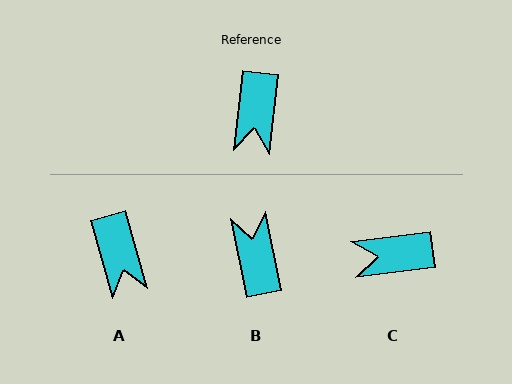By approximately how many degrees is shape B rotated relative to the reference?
Approximately 162 degrees clockwise.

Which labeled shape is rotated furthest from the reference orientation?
B, about 162 degrees away.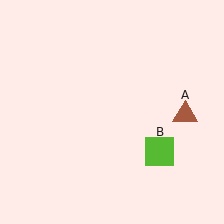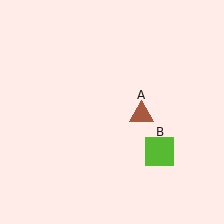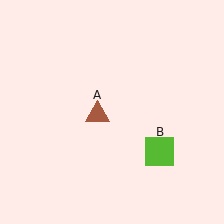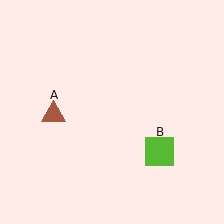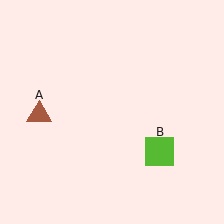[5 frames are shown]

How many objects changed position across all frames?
1 object changed position: brown triangle (object A).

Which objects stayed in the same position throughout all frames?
Lime square (object B) remained stationary.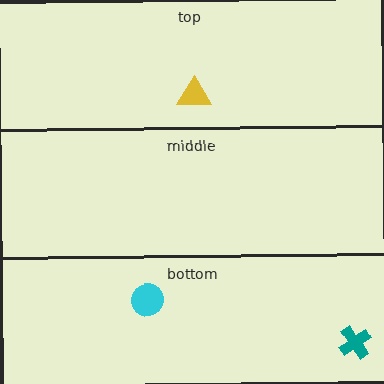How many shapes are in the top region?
1.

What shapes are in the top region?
The yellow triangle.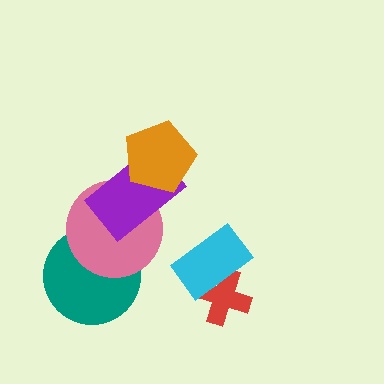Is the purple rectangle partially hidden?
Yes, it is partially covered by another shape.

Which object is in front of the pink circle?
The purple rectangle is in front of the pink circle.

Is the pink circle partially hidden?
Yes, it is partially covered by another shape.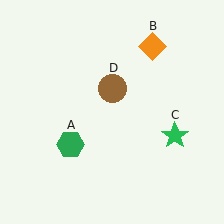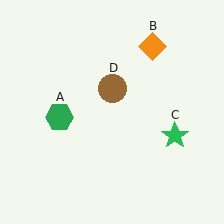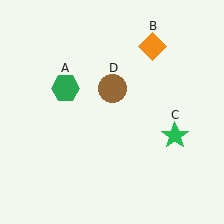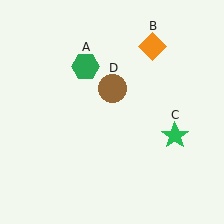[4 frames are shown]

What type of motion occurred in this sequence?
The green hexagon (object A) rotated clockwise around the center of the scene.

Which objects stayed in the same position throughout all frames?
Orange diamond (object B) and green star (object C) and brown circle (object D) remained stationary.